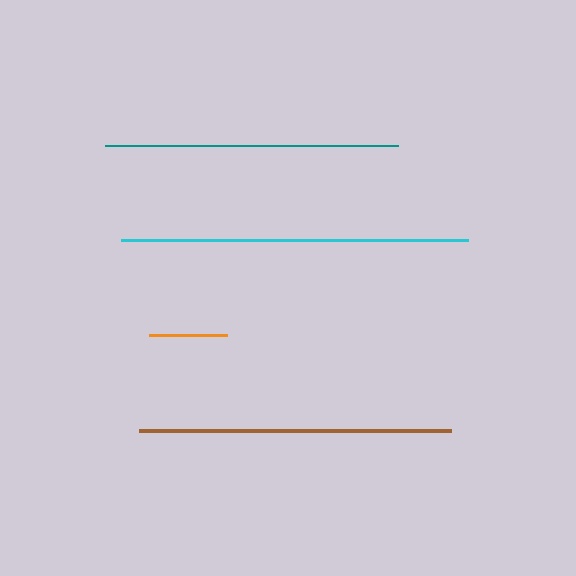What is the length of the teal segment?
The teal segment is approximately 293 pixels long.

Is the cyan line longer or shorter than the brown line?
The cyan line is longer than the brown line.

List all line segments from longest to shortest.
From longest to shortest: cyan, brown, teal, orange.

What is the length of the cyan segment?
The cyan segment is approximately 347 pixels long.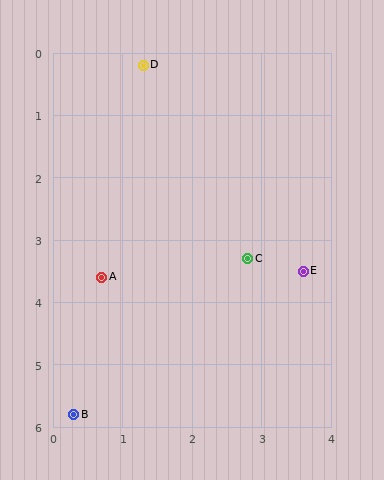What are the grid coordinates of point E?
Point E is at approximately (3.6, 3.5).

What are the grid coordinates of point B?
Point B is at approximately (0.3, 5.8).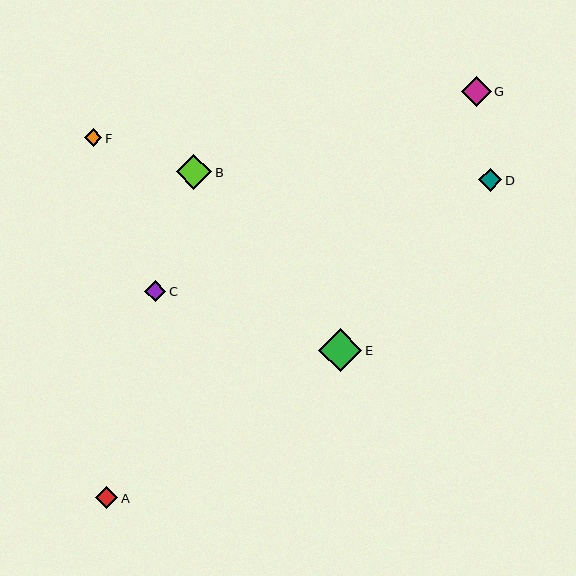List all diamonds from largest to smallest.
From largest to smallest: E, B, G, D, A, C, F.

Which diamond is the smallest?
Diamond F is the smallest with a size of approximately 18 pixels.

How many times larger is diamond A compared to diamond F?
Diamond A is approximately 1.3 times the size of diamond F.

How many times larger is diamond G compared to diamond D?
Diamond G is approximately 1.3 times the size of diamond D.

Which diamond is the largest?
Diamond E is the largest with a size of approximately 43 pixels.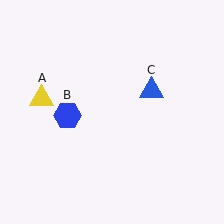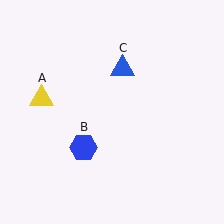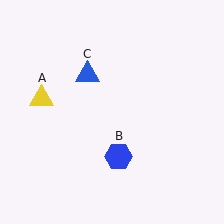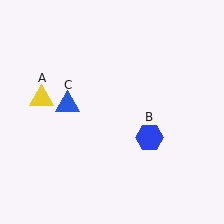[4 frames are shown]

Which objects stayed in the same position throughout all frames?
Yellow triangle (object A) remained stationary.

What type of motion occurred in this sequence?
The blue hexagon (object B), blue triangle (object C) rotated counterclockwise around the center of the scene.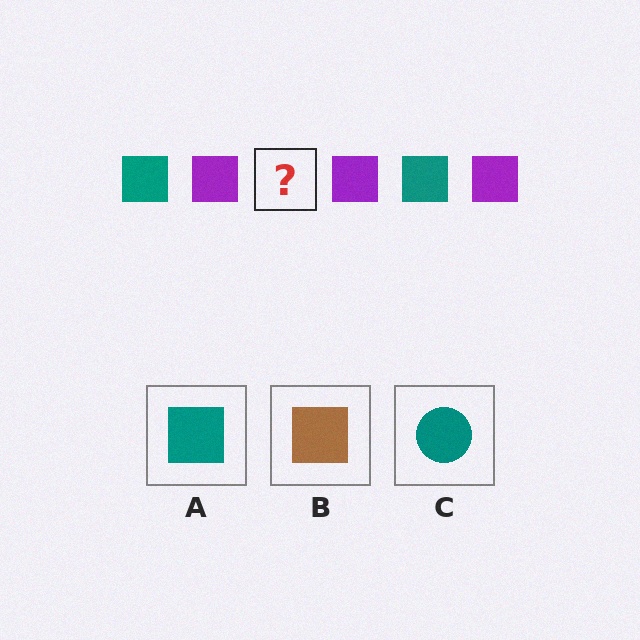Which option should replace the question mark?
Option A.